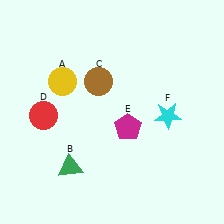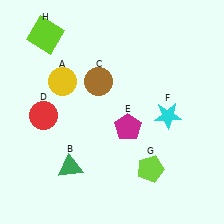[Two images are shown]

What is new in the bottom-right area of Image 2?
A lime pentagon (G) was added in the bottom-right area of Image 2.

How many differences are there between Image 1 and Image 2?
There are 2 differences between the two images.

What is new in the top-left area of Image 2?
A lime square (H) was added in the top-left area of Image 2.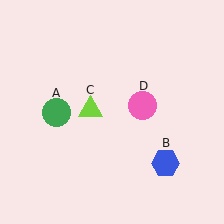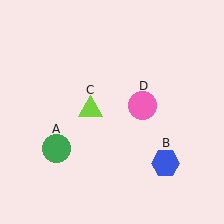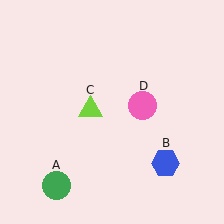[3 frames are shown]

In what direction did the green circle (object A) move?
The green circle (object A) moved down.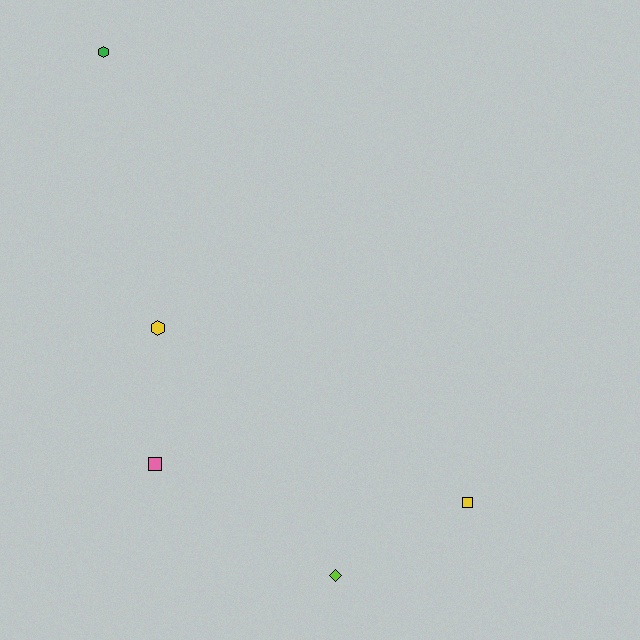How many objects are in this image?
There are 5 objects.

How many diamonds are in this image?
There is 1 diamond.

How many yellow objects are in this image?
There are 2 yellow objects.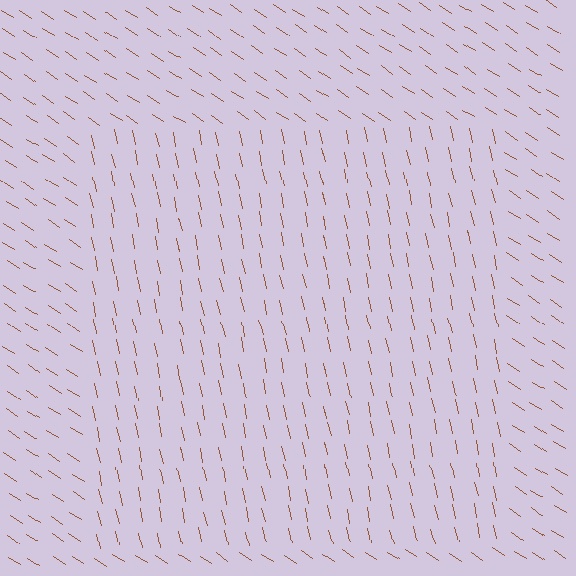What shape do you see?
I see a rectangle.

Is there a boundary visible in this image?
Yes, there is a texture boundary formed by a change in line orientation.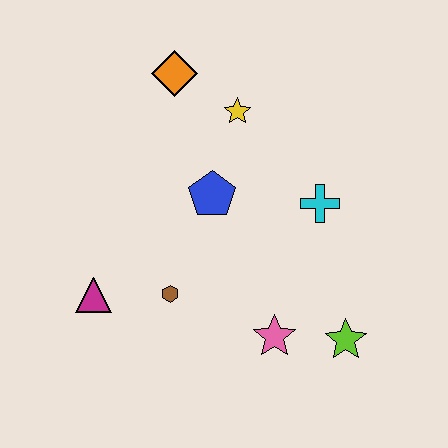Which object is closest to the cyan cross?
The blue pentagon is closest to the cyan cross.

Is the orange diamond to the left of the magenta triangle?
No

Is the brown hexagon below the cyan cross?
Yes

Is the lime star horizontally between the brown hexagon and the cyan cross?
No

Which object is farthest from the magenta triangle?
The lime star is farthest from the magenta triangle.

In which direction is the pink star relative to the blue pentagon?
The pink star is below the blue pentagon.